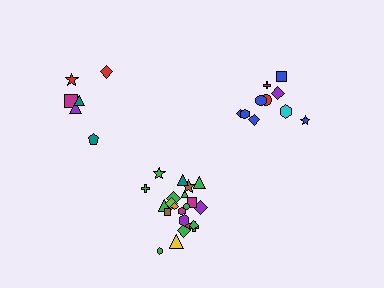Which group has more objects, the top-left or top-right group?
The top-right group.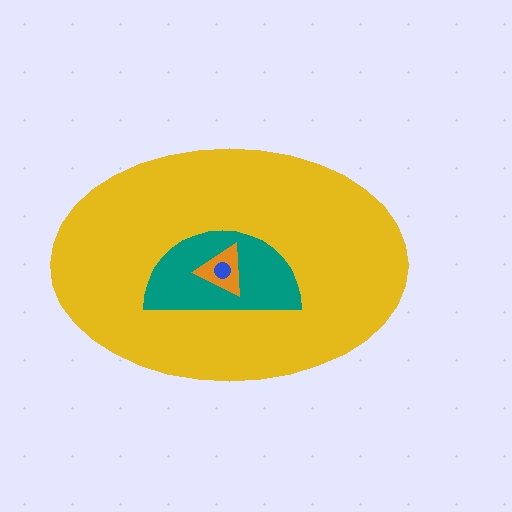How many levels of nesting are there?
4.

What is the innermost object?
The blue circle.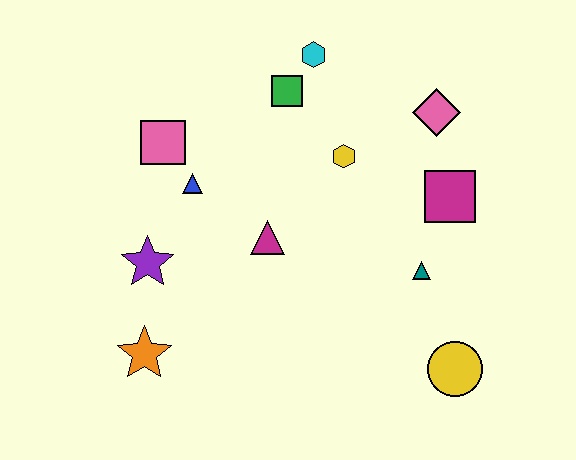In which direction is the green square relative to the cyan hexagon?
The green square is below the cyan hexagon.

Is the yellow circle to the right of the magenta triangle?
Yes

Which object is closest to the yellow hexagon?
The green square is closest to the yellow hexagon.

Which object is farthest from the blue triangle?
The yellow circle is farthest from the blue triangle.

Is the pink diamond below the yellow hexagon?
No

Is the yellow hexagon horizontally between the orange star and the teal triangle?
Yes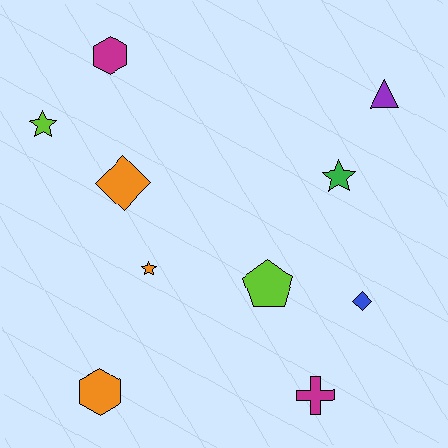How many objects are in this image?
There are 10 objects.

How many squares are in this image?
There are no squares.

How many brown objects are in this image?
There are no brown objects.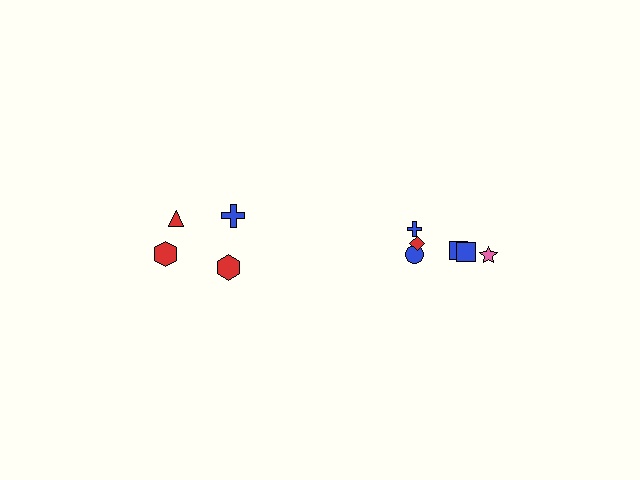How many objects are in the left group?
There are 4 objects.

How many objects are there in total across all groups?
There are 10 objects.